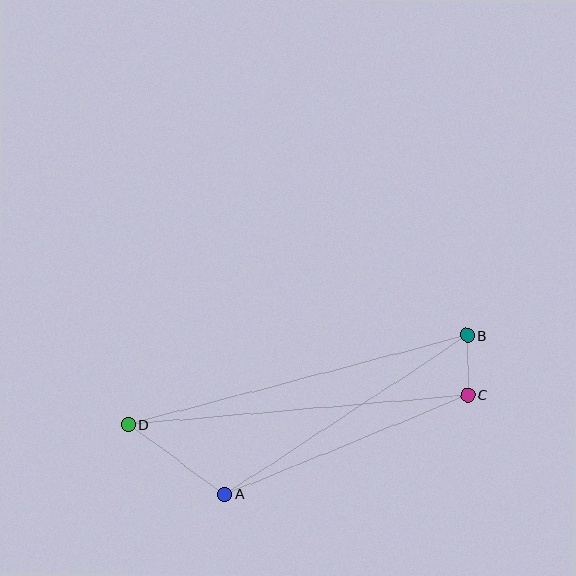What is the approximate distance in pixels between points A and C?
The distance between A and C is approximately 263 pixels.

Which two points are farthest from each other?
Points B and D are farthest from each other.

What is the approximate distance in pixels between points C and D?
The distance between C and D is approximately 340 pixels.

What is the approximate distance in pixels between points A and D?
The distance between A and D is approximately 119 pixels.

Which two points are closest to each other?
Points B and C are closest to each other.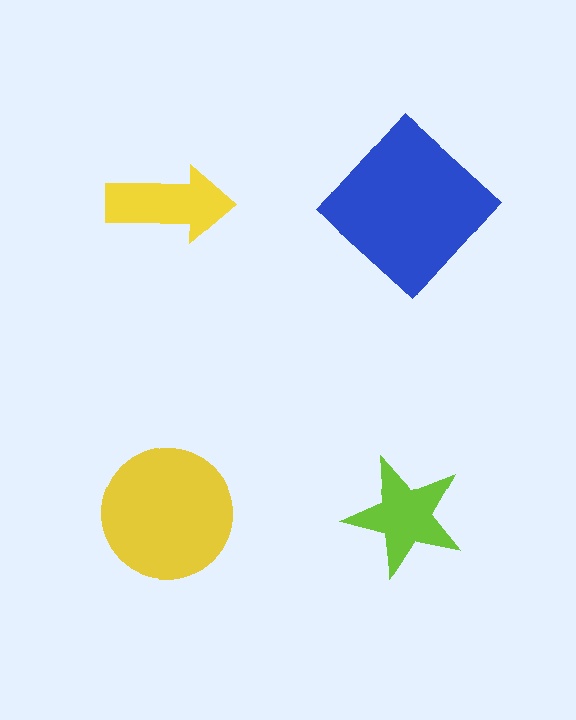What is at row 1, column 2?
A blue diamond.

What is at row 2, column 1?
A yellow circle.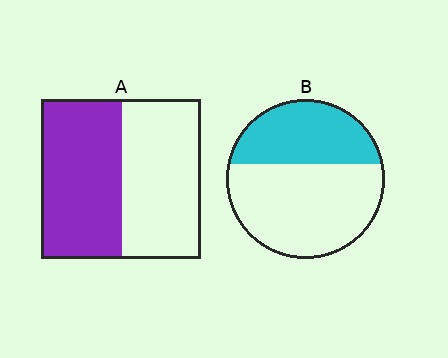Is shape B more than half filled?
No.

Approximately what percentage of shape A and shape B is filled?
A is approximately 50% and B is approximately 40%.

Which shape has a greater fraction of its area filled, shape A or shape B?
Shape A.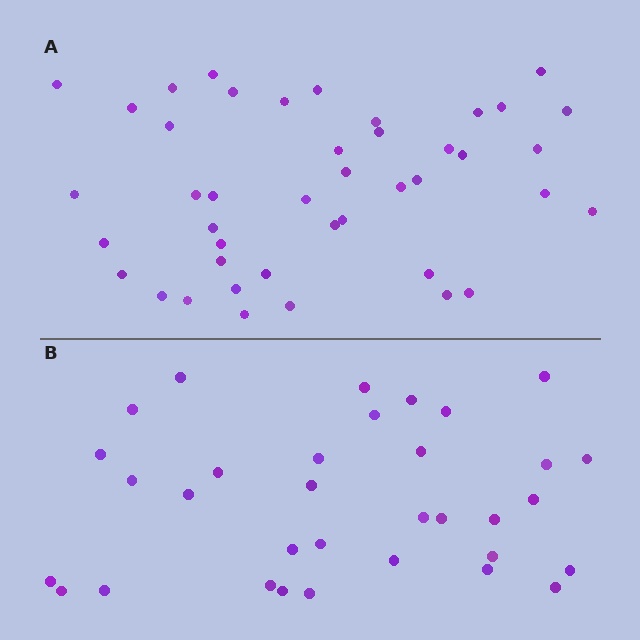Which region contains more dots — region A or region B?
Region A (the top region) has more dots.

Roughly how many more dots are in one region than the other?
Region A has roughly 10 or so more dots than region B.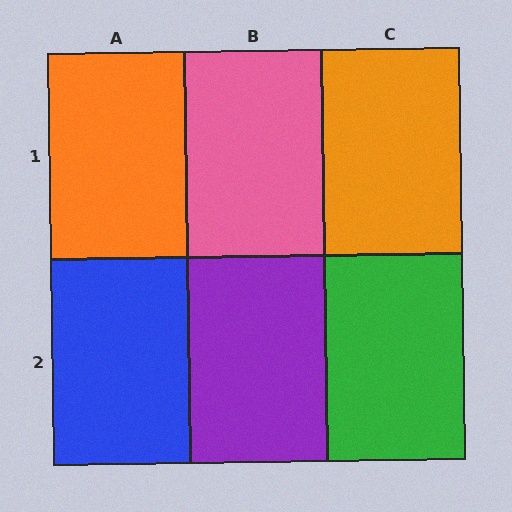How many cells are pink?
1 cell is pink.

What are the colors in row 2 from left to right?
Blue, purple, green.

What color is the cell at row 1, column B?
Pink.